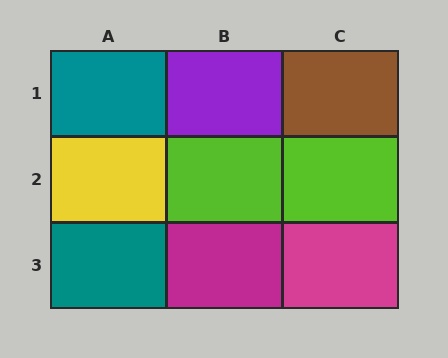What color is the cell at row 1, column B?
Purple.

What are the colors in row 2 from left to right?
Yellow, lime, lime.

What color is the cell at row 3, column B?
Magenta.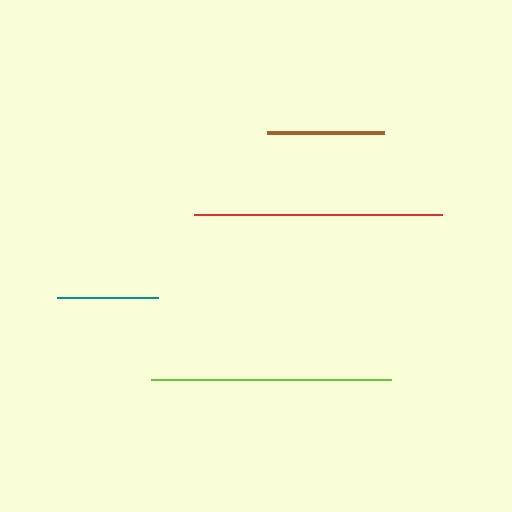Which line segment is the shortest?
The teal line is the shortest at approximately 101 pixels.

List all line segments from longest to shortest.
From longest to shortest: red, lime, brown, teal.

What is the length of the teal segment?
The teal segment is approximately 101 pixels long.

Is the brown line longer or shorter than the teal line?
The brown line is longer than the teal line.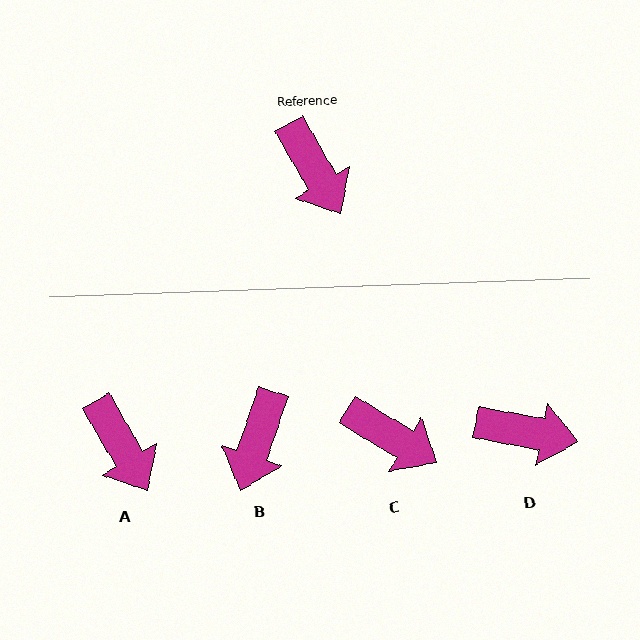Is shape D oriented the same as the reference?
No, it is off by about 50 degrees.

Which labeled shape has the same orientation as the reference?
A.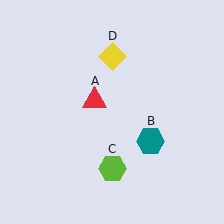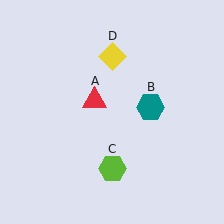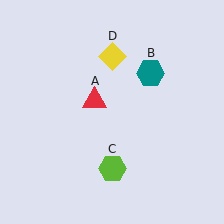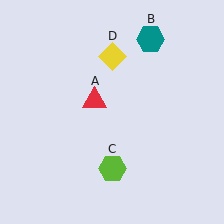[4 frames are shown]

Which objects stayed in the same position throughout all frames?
Red triangle (object A) and lime hexagon (object C) and yellow diamond (object D) remained stationary.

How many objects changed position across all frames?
1 object changed position: teal hexagon (object B).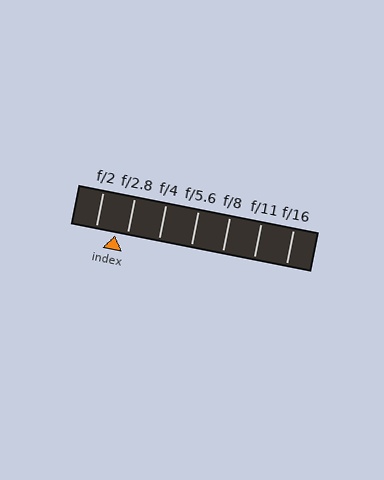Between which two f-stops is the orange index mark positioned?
The index mark is between f/2 and f/2.8.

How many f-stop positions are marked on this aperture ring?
There are 7 f-stop positions marked.